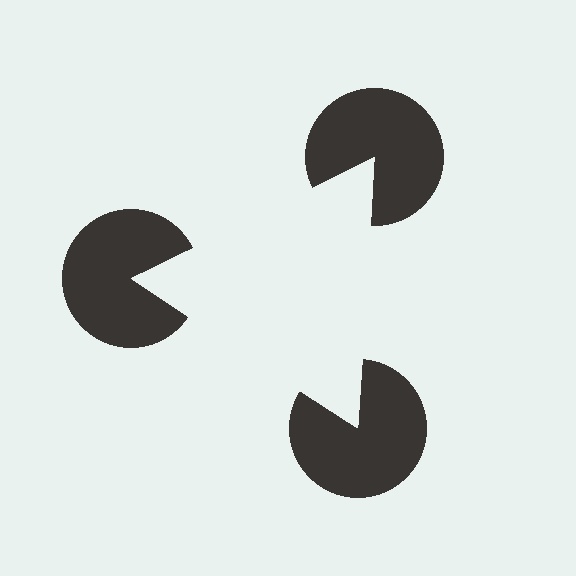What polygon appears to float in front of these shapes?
An illusory triangle — its edges are inferred from the aligned wedge cuts in the pac-man discs, not physically drawn.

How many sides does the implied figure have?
3 sides.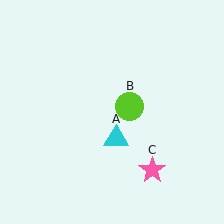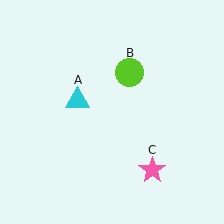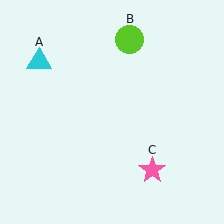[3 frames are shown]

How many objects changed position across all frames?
2 objects changed position: cyan triangle (object A), lime circle (object B).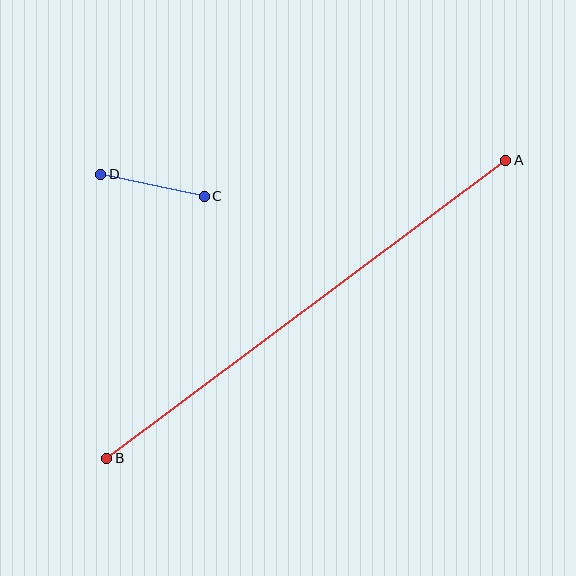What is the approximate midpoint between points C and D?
The midpoint is at approximately (153, 185) pixels.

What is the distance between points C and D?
The distance is approximately 106 pixels.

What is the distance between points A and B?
The distance is approximately 498 pixels.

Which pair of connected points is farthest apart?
Points A and B are farthest apart.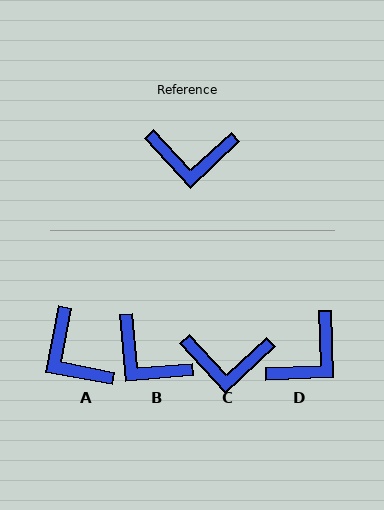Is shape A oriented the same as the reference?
No, it is off by about 54 degrees.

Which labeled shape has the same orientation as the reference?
C.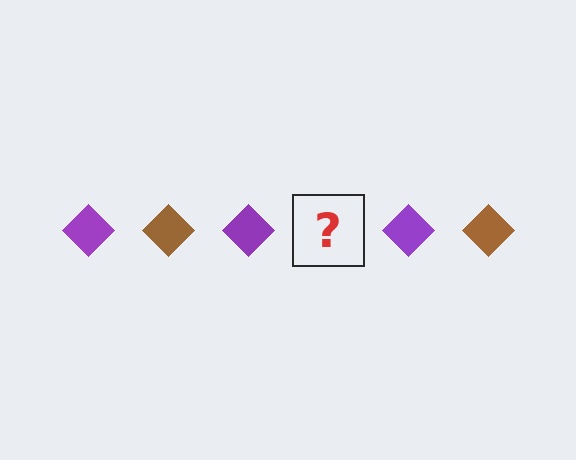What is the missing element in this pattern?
The missing element is a brown diamond.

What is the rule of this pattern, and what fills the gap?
The rule is that the pattern cycles through purple, brown diamonds. The gap should be filled with a brown diamond.